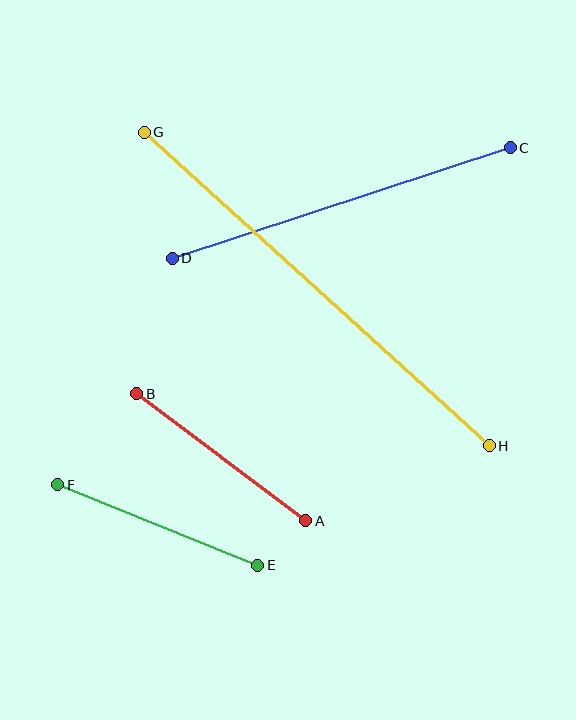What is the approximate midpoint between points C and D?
The midpoint is at approximately (341, 203) pixels.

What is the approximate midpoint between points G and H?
The midpoint is at approximately (317, 289) pixels.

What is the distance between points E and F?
The distance is approximately 215 pixels.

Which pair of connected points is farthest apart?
Points G and H are farthest apart.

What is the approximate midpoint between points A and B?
The midpoint is at approximately (221, 457) pixels.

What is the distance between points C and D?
The distance is approximately 356 pixels.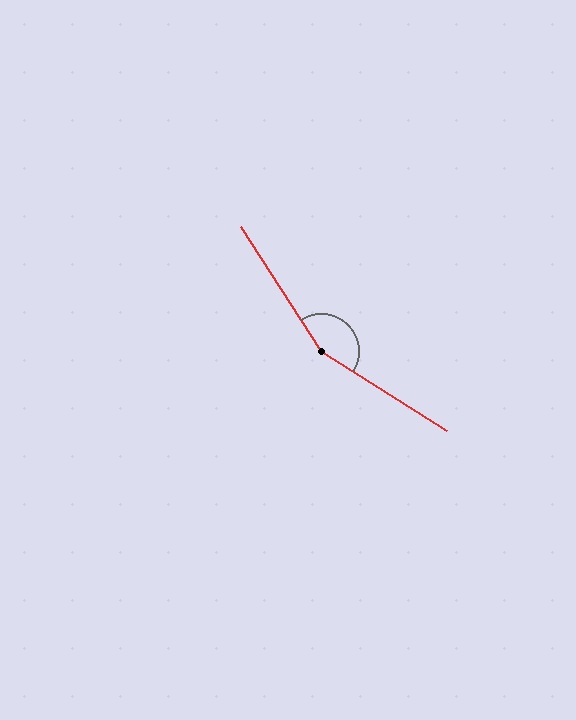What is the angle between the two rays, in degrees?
Approximately 155 degrees.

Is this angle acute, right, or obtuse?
It is obtuse.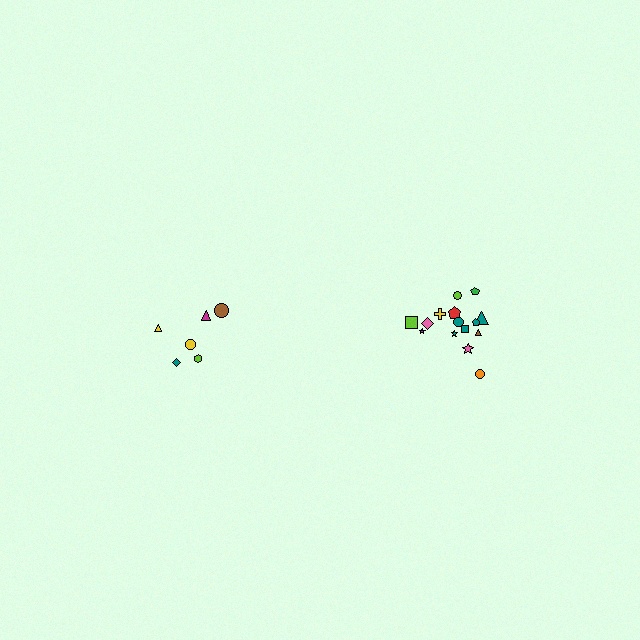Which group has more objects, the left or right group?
The right group.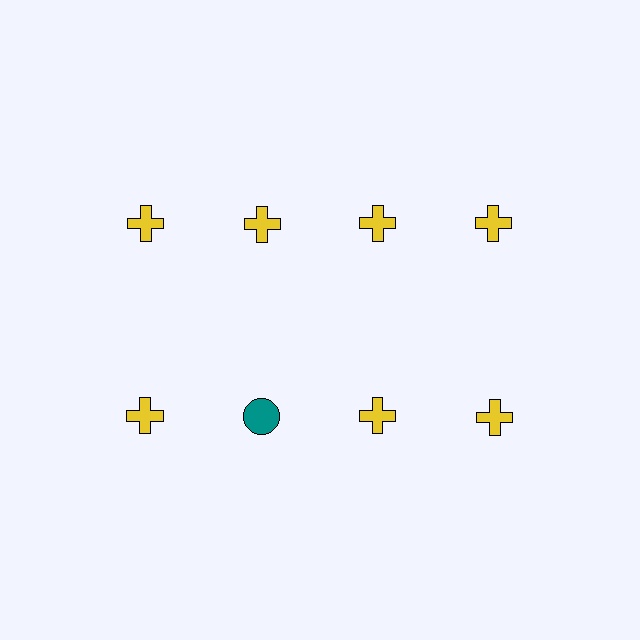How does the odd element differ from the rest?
It differs in both color (teal instead of yellow) and shape (circle instead of cross).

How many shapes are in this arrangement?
There are 8 shapes arranged in a grid pattern.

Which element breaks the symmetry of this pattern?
The teal circle in the second row, second from left column breaks the symmetry. All other shapes are yellow crosses.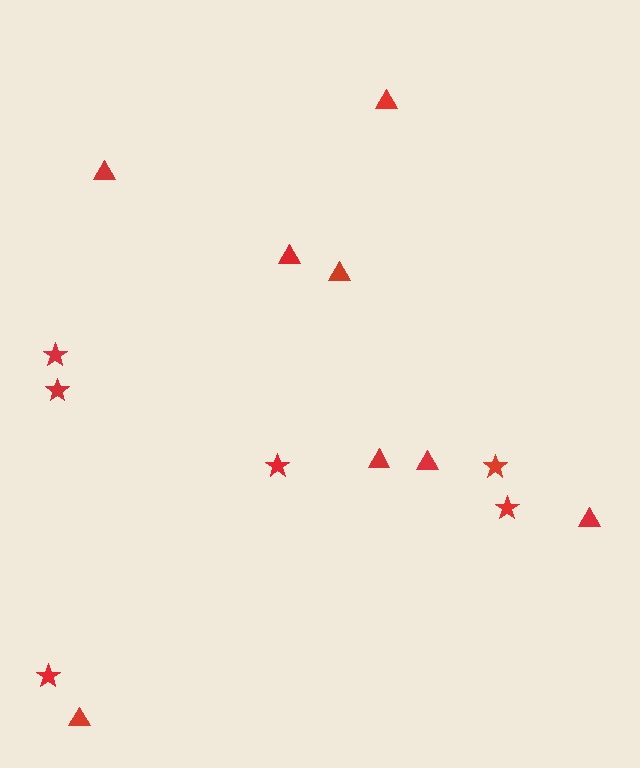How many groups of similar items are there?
There are 2 groups: one group of stars (6) and one group of triangles (8).